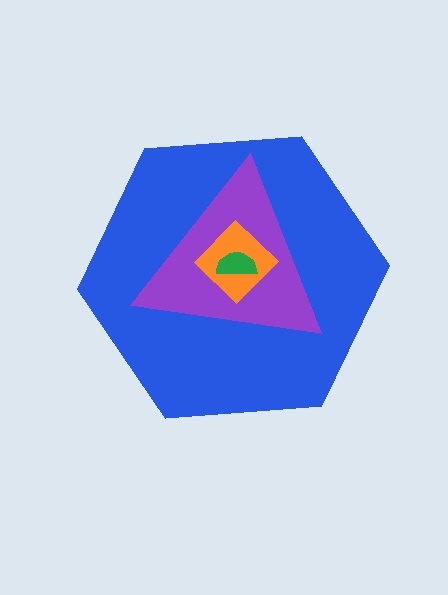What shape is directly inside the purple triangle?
The orange diamond.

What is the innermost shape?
The green semicircle.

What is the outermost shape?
The blue hexagon.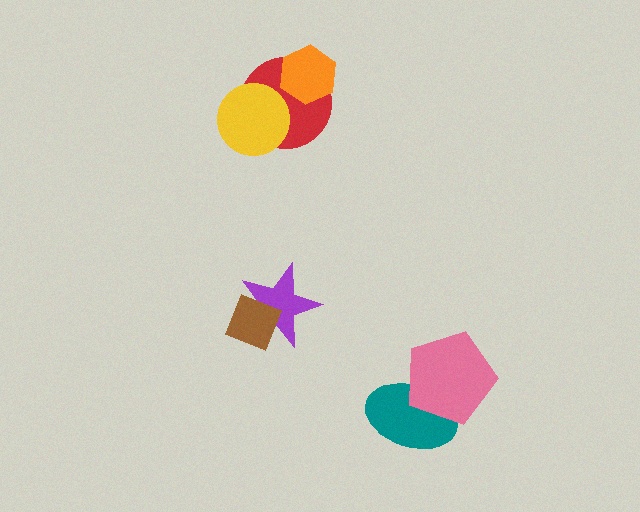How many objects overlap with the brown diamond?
1 object overlaps with the brown diamond.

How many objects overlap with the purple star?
1 object overlaps with the purple star.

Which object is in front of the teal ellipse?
The pink pentagon is in front of the teal ellipse.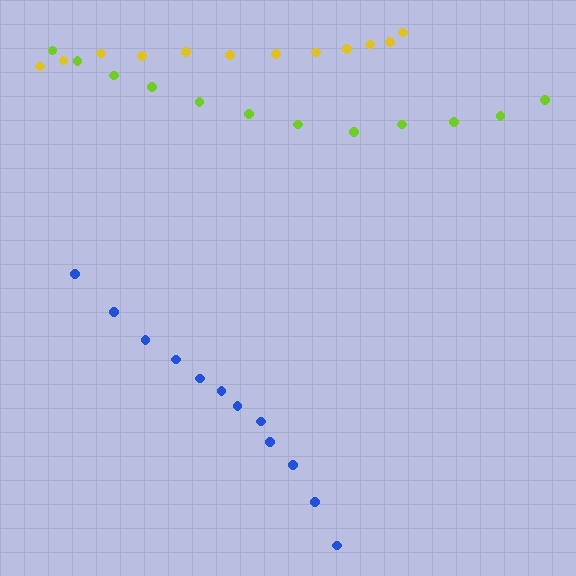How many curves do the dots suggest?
There are 3 distinct paths.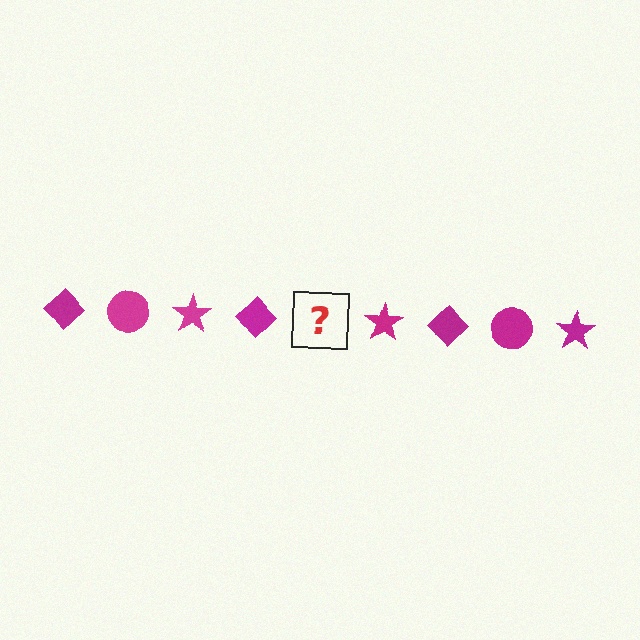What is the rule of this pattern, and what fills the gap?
The rule is that the pattern cycles through diamond, circle, star shapes in magenta. The gap should be filled with a magenta circle.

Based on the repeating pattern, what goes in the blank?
The blank should be a magenta circle.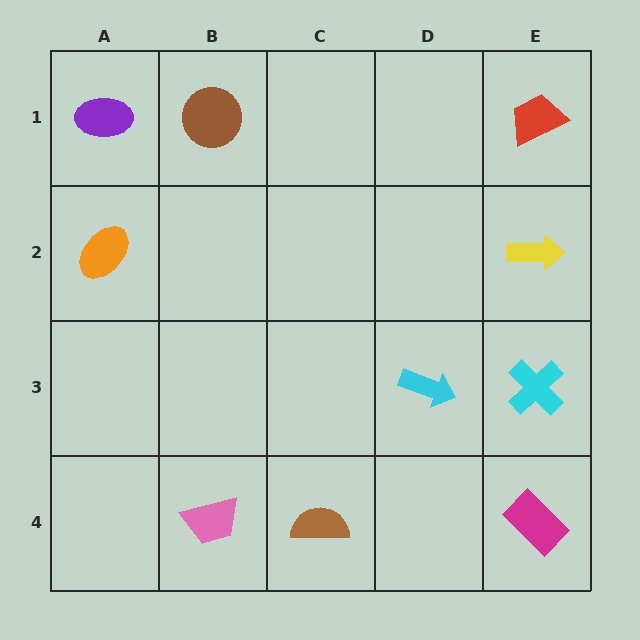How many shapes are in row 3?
2 shapes.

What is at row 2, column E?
A yellow arrow.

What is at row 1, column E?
A red trapezoid.